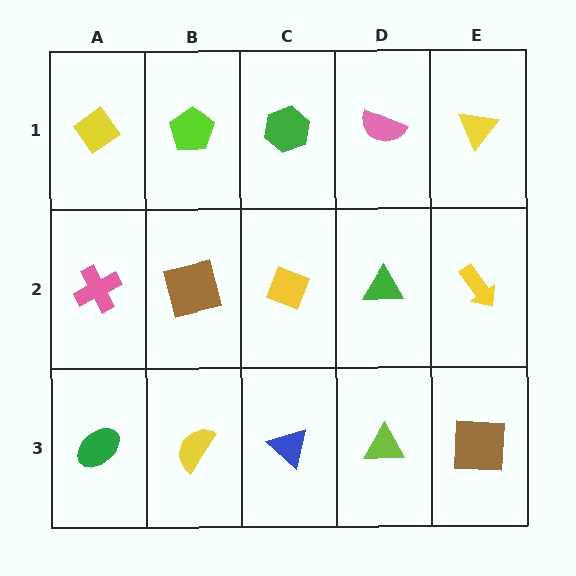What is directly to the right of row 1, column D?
A yellow triangle.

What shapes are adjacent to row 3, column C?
A yellow diamond (row 2, column C), a yellow semicircle (row 3, column B), a lime triangle (row 3, column D).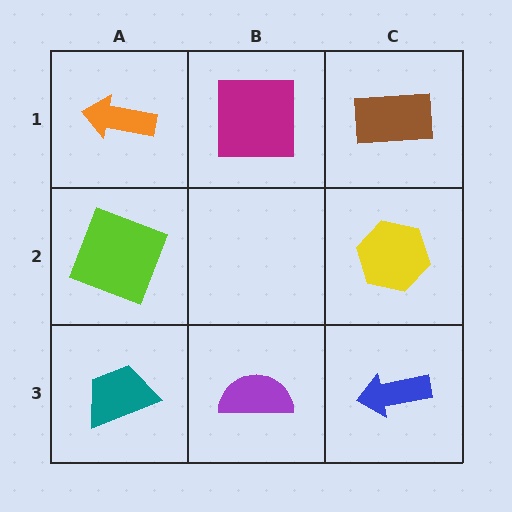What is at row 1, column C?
A brown rectangle.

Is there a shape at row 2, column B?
No, that cell is empty.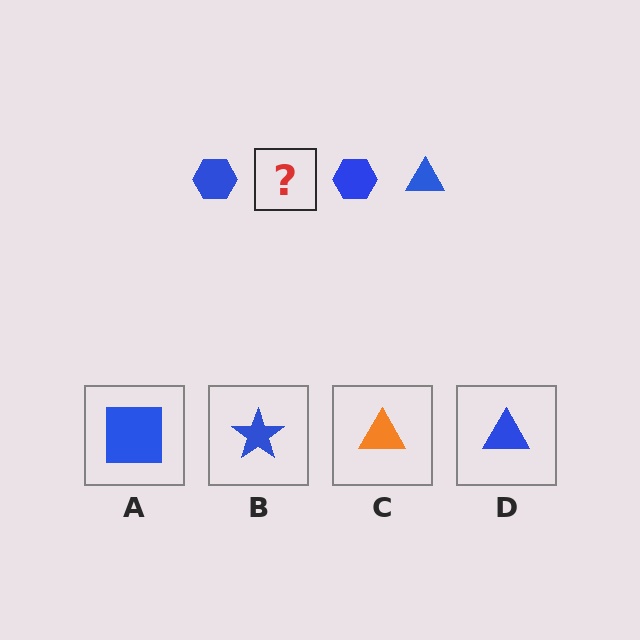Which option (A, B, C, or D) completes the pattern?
D.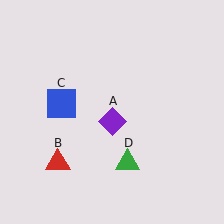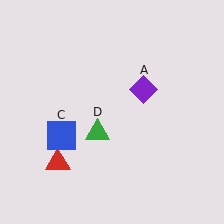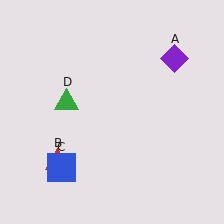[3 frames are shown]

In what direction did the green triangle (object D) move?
The green triangle (object D) moved up and to the left.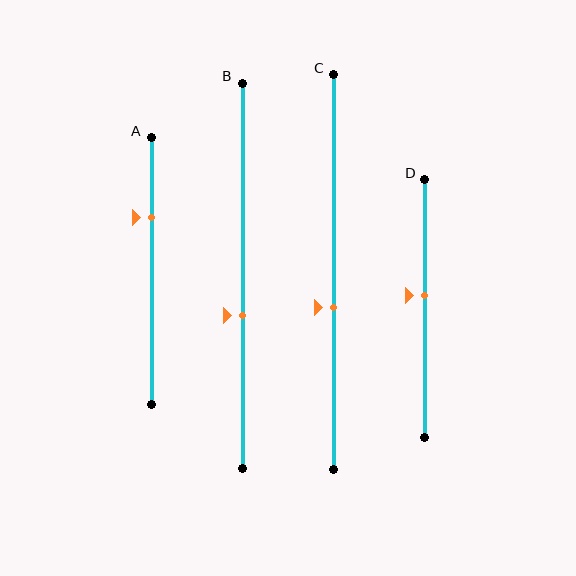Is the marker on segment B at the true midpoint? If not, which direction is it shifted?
No, the marker on segment B is shifted downward by about 10% of the segment length.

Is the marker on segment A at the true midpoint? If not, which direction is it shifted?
No, the marker on segment A is shifted upward by about 20% of the segment length.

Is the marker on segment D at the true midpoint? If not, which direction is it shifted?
No, the marker on segment D is shifted upward by about 5% of the segment length.